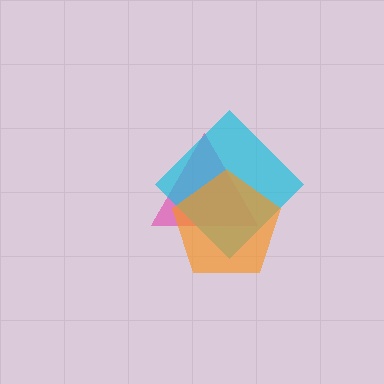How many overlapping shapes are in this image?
There are 3 overlapping shapes in the image.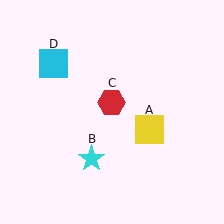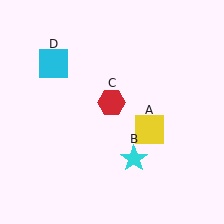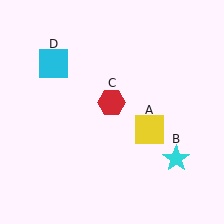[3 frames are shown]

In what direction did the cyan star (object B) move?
The cyan star (object B) moved right.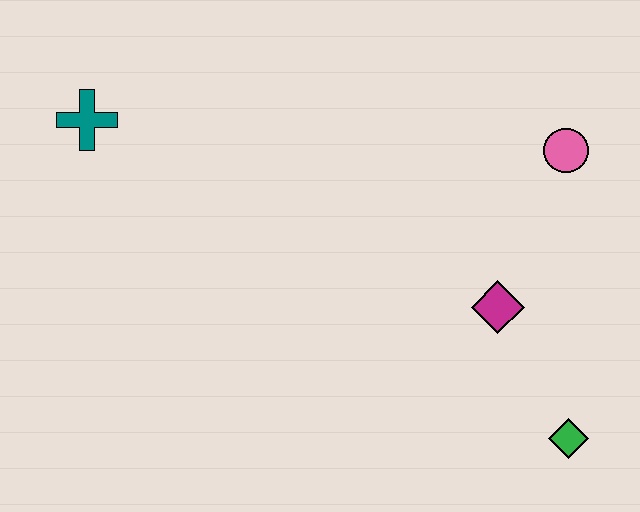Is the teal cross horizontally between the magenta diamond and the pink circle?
No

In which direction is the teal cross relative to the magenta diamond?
The teal cross is to the left of the magenta diamond.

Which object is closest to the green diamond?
The magenta diamond is closest to the green diamond.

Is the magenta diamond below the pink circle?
Yes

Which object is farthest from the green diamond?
The teal cross is farthest from the green diamond.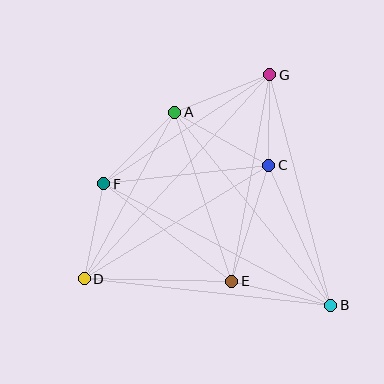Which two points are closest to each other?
Points C and G are closest to each other.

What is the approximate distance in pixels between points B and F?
The distance between B and F is approximately 258 pixels.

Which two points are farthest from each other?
Points D and G are farthest from each other.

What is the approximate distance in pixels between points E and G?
The distance between E and G is approximately 210 pixels.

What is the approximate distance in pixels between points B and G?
The distance between B and G is approximately 239 pixels.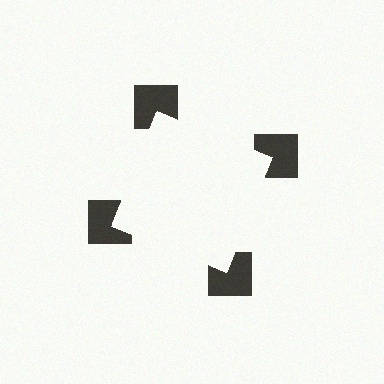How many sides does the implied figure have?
4 sides.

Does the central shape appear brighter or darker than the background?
It typically appears slightly brighter than the background, even though no actual brightness change is drawn.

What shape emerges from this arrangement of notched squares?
An illusory square — its edges are inferred from the aligned wedge cuts in the notched squares, not physically drawn.